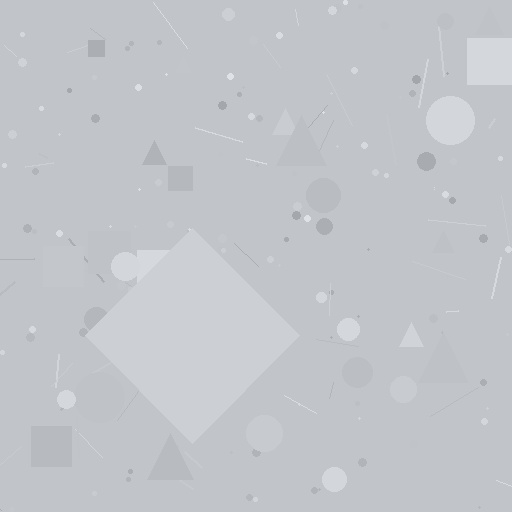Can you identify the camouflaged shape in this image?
The camouflaged shape is a diamond.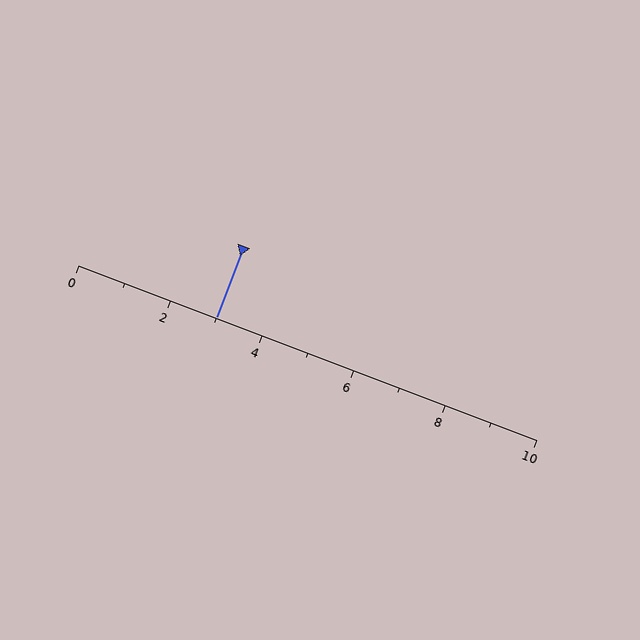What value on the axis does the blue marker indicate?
The marker indicates approximately 3.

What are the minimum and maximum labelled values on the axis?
The axis runs from 0 to 10.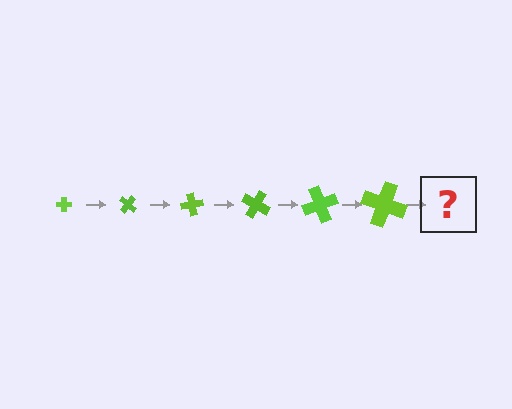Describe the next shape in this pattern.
It should be a cross, larger than the previous one and rotated 240 degrees from the start.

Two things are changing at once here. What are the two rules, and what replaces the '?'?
The two rules are that the cross grows larger each step and it rotates 40 degrees each step. The '?' should be a cross, larger than the previous one and rotated 240 degrees from the start.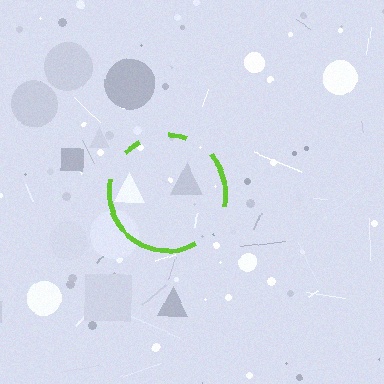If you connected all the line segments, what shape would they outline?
They would outline a circle.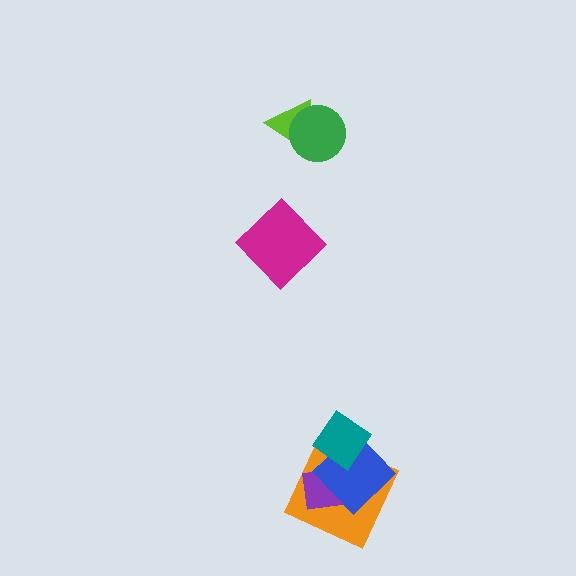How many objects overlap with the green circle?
1 object overlaps with the green circle.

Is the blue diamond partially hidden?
Yes, it is partially covered by another shape.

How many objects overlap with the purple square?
2 objects overlap with the purple square.